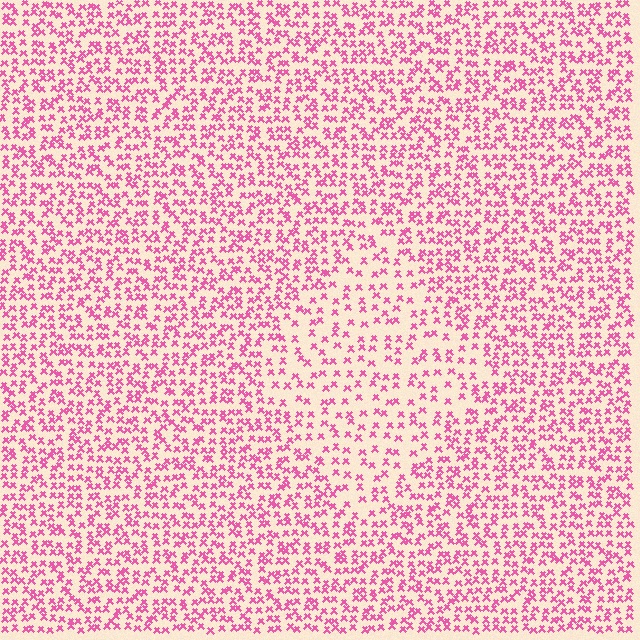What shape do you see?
I see a diamond.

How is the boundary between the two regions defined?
The boundary is defined by a change in element density (approximately 1.8x ratio). All elements are the same color, size, and shape.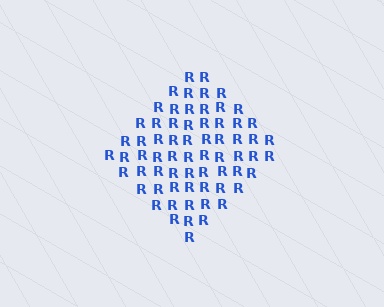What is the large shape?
The large shape is a diamond.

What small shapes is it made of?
It is made of small letter R's.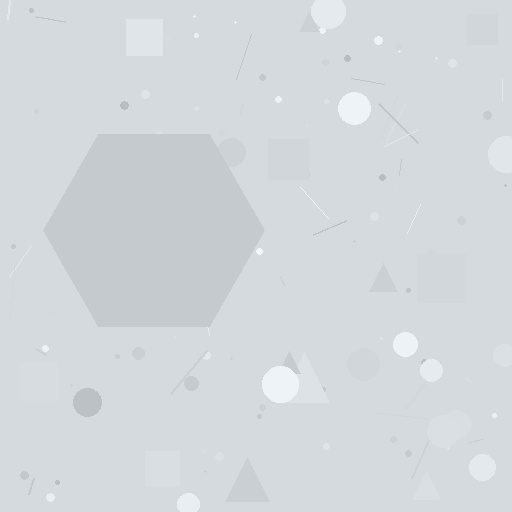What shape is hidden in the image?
A hexagon is hidden in the image.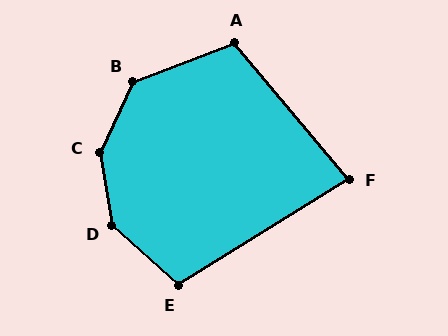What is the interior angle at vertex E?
Approximately 106 degrees (obtuse).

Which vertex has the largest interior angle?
C, at approximately 145 degrees.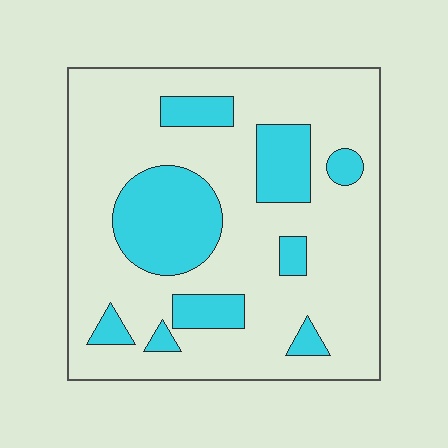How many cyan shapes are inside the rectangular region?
9.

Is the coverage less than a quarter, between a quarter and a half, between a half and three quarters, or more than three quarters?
Less than a quarter.